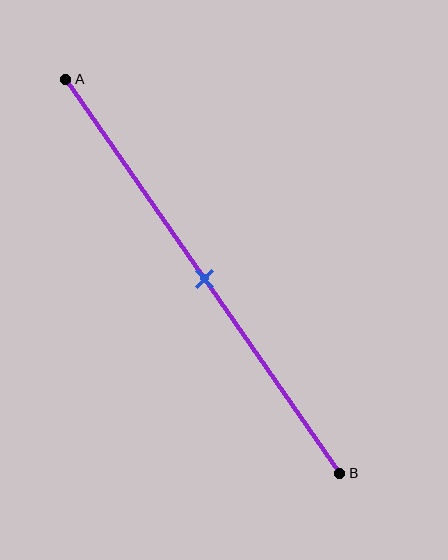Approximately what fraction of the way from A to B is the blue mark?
The blue mark is approximately 50% of the way from A to B.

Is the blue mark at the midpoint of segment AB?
Yes, the mark is approximately at the midpoint.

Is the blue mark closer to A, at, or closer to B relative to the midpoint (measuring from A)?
The blue mark is approximately at the midpoint of segment AB.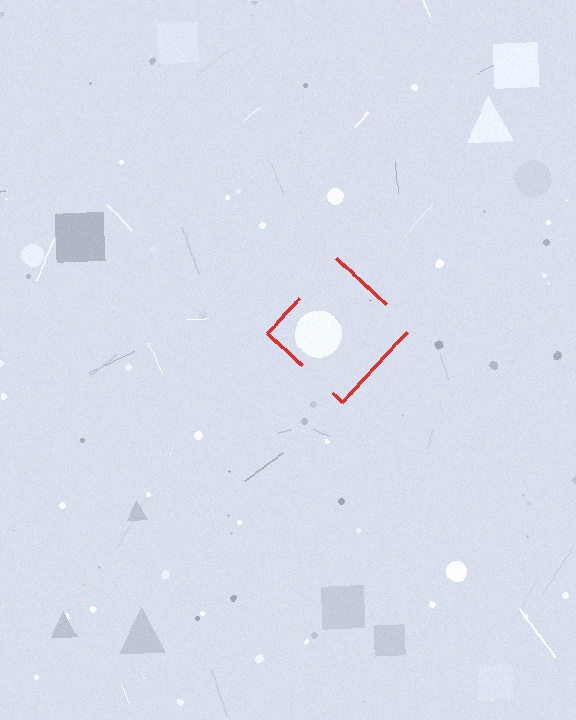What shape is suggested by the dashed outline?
The dashed outline suggests a diamond.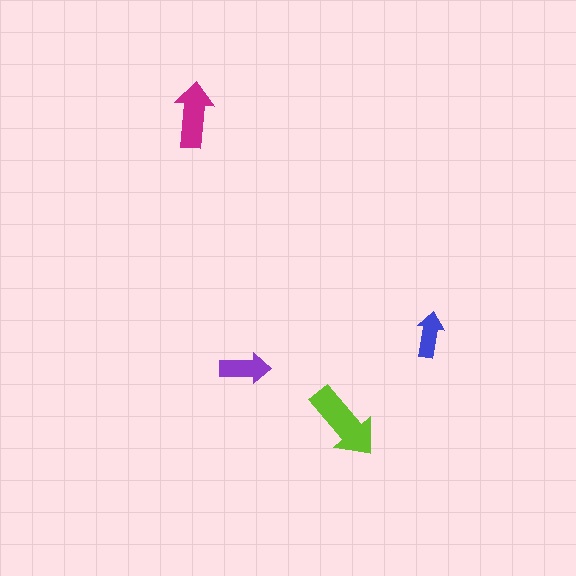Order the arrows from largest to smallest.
the lime one, the magenta one, the purple one, the blue one.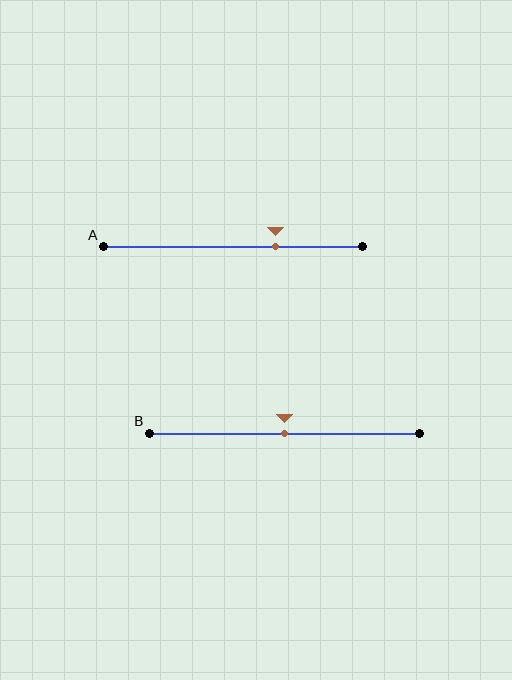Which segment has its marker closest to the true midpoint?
Segment B has its marker closest to the true midpoint.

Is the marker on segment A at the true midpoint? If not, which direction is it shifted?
No, the marker on segment A is shifted to the right by about 16% of the segment length.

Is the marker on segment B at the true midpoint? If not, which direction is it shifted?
Yes, the marker on segment B is at the true midpoint.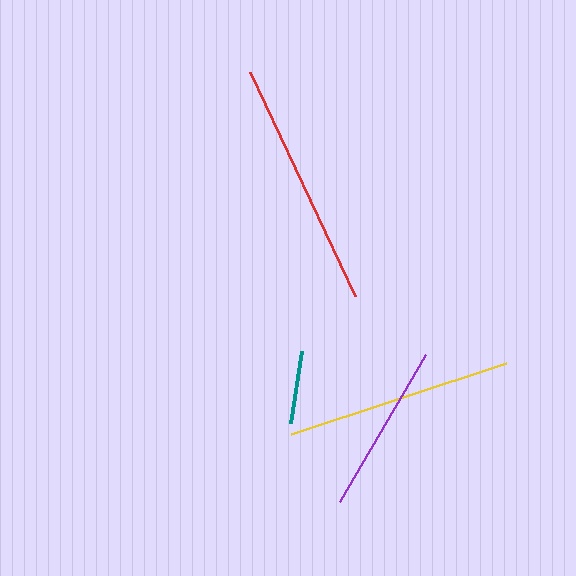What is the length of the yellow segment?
The yellow segment is approximately 226 pixels long.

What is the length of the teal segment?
The teal segment is approximately 73 pixels long.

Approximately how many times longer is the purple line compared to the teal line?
The purple line is approximately 2.3 times the length of the teal line.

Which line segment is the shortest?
The teal line is the shortest at approximately 73 pixels.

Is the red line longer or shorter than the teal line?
The red line is longer than the teal line.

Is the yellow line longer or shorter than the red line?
The red line is longer than the yellow line.